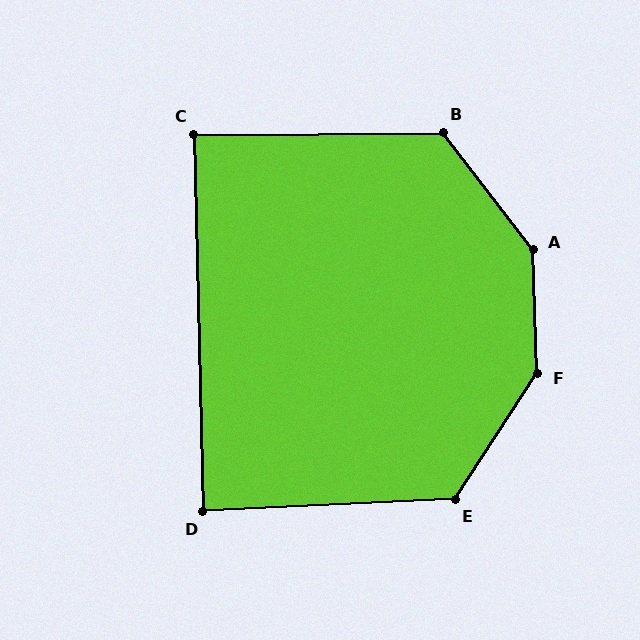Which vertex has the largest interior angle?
A, at approximately 145 degrees.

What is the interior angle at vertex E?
Approximately 126 degrees (obtuse).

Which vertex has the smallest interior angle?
D, at approximately 89 degrees.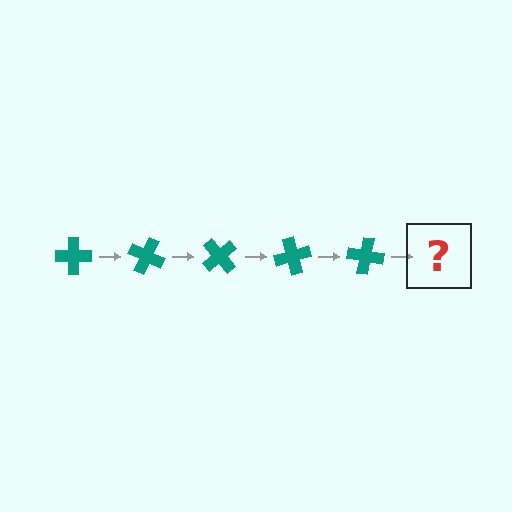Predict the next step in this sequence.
The next step is a teal cross rotated 125 degrees.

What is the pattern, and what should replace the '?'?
The pattern is that the cross rotates 25 degrees each step. The '?' should be a teal cross rotated 125 degrees.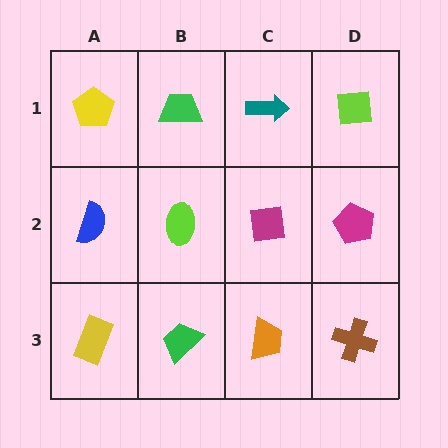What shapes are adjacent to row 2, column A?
A yellow pentagon (row 1, column A), a yellow rectangle (row 3, column A), a lime ellipse (row 2, column B).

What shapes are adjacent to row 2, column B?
A green trapezoid (row 1, column B), a green trapezoid (row 3, column B), a blue semicircle (row 2, column A), a magenta square (row 2, column C).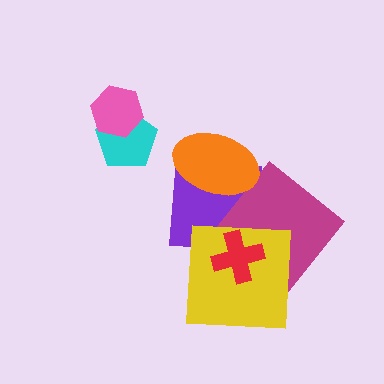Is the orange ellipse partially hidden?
No, no other shape covers it.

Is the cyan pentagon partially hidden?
Yes, it is partially covered by another shape.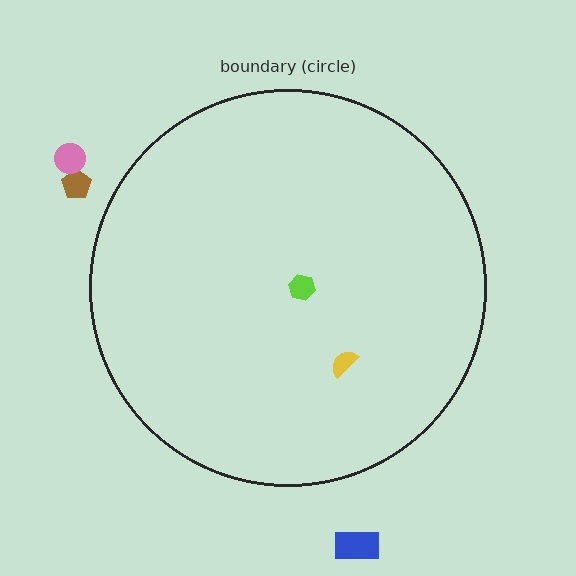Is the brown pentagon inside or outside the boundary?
Outside.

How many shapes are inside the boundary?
2 inside, 3 outside.